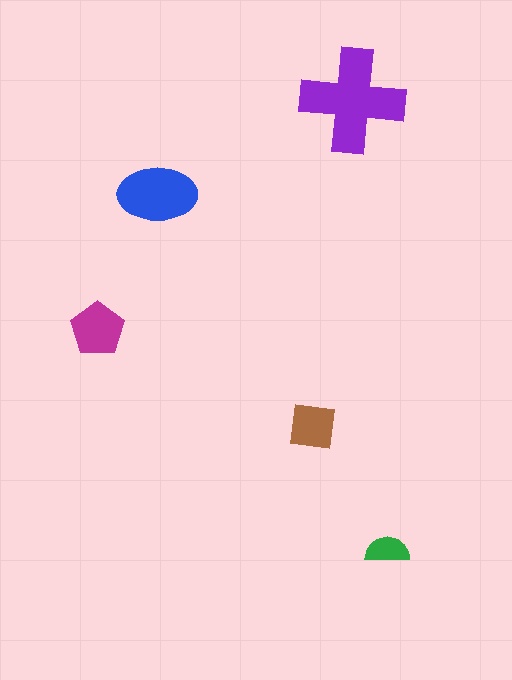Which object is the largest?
The purple cross.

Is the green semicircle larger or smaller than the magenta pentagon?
Smaller.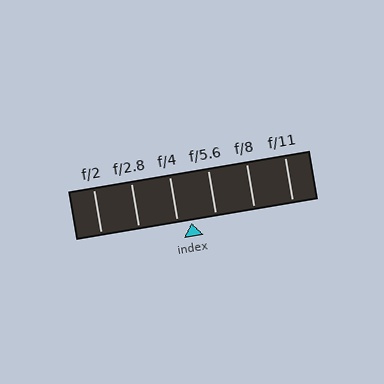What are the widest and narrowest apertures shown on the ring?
The widest aperture shown is f/2 and the narrowest is f/11.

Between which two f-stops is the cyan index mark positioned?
The index mark is between f/4 and f/5.6.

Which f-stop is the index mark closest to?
The index mark is closest to f/4.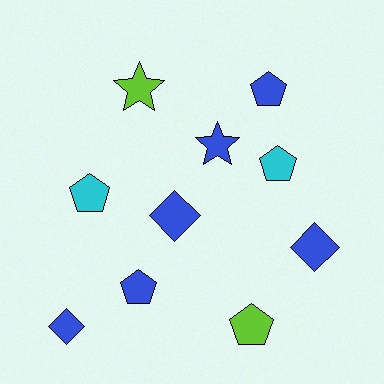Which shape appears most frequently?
Pentagon, with 5 objects.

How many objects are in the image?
There are 10 objects.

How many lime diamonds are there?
There are no lime diamonds.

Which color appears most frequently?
Blue, with 6 objects.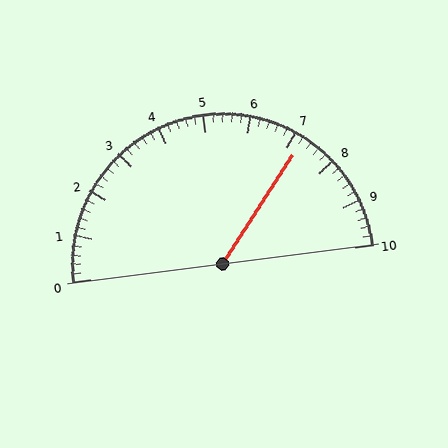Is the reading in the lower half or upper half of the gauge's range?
The reading is in the upper half of the range (0 to 10).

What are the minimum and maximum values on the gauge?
The gauge ranges from 0 to 10.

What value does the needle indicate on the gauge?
The needle indicates approximately 7.2.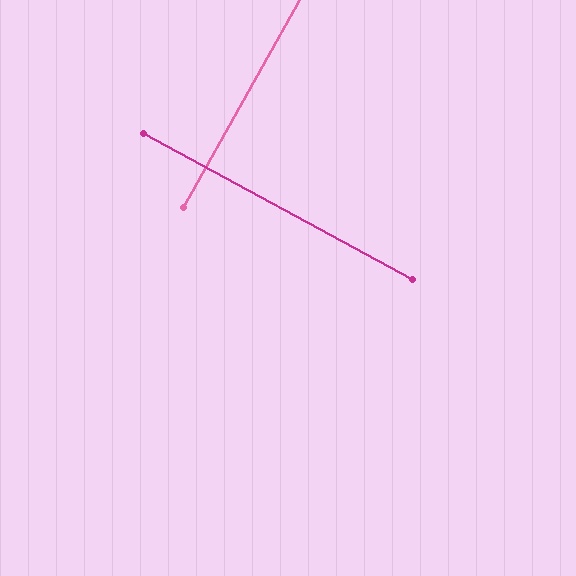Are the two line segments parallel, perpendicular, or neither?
Perpendicular — they meet at approximately 90°.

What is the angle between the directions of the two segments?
Approximately 90 degrees.